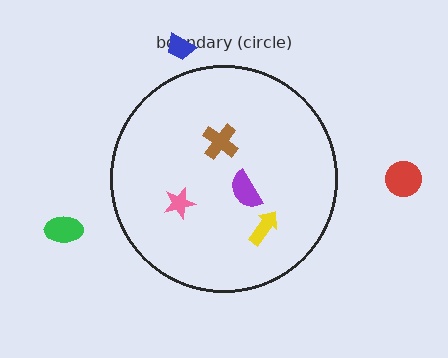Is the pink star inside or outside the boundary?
Inside.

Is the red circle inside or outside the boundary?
Outside.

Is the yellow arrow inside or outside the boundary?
Inside.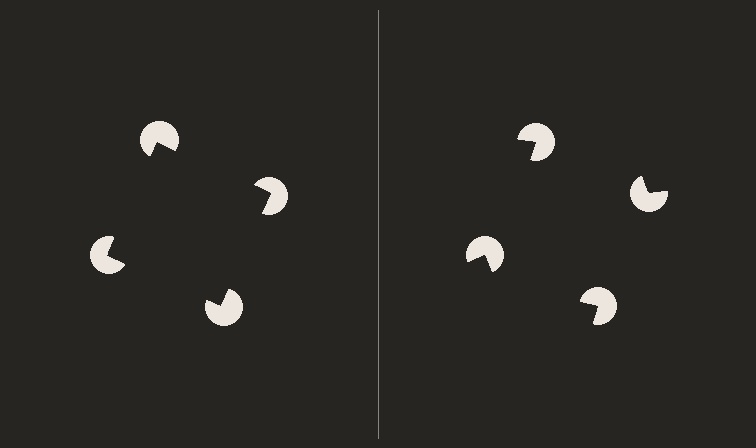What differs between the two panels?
The pac-man discs are positioned identically on both sides; only the wedge orientations differ. On the left they align to a square; on the right they are misaligned.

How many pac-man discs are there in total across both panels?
8 — 4 on each side.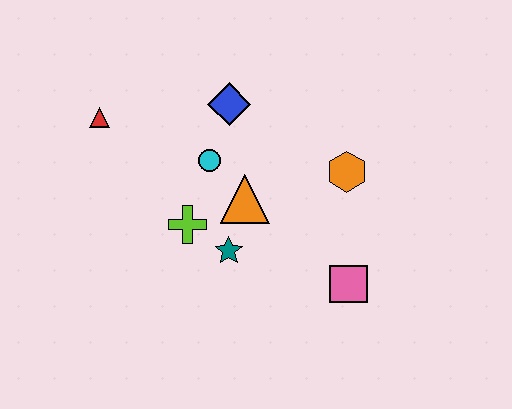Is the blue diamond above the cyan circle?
Yes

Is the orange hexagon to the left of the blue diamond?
No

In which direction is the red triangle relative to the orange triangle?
The red triangle is to the left of the orange triangle.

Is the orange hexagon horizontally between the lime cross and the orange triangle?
No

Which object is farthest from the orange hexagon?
The red triangle is farthest from the orange hexagon.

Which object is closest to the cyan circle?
The orange triangle is closest to the cyan circle.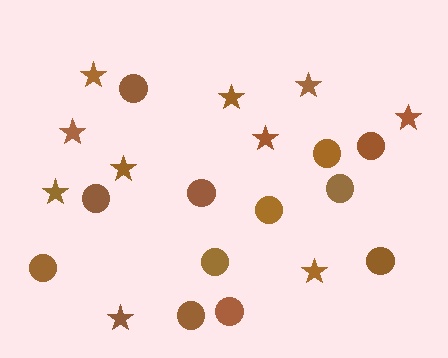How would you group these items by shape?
There are 2 groups: one group of stars (10) and one group of circles (12).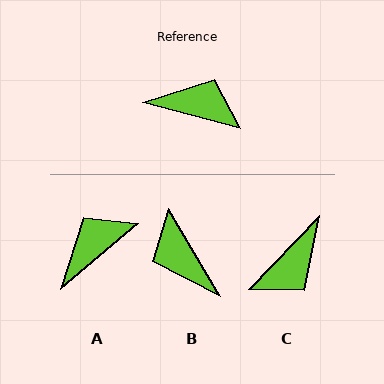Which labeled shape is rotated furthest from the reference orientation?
B, about 136 degrees away.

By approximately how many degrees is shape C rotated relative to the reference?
Approximately 119 degrees clockwise.